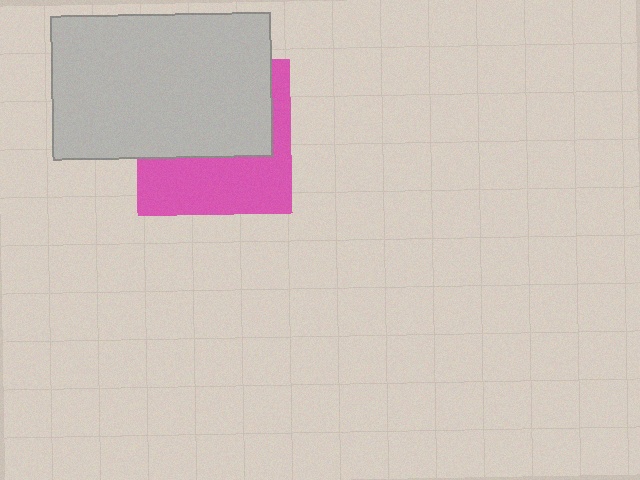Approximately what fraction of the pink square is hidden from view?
Roughly 56% of the pink square is hidden behind the light gray rectangle.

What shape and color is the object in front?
The object in front is a light gray rectangle.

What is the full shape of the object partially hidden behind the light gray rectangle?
The partially hidden object is a pink square.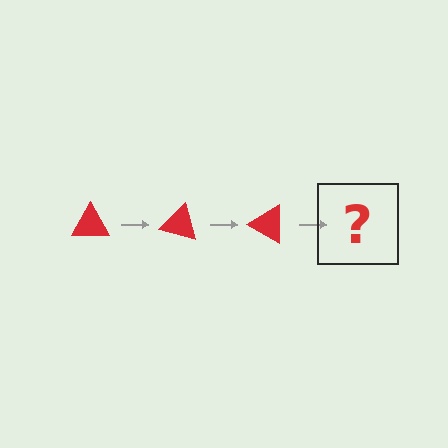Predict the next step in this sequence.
The next step is a red triangle rotated 45 degrees.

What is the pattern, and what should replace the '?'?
The pattern is that the triangle rotates 15 degrees each step. The '?' should be a red triangle rotated 45 degrees.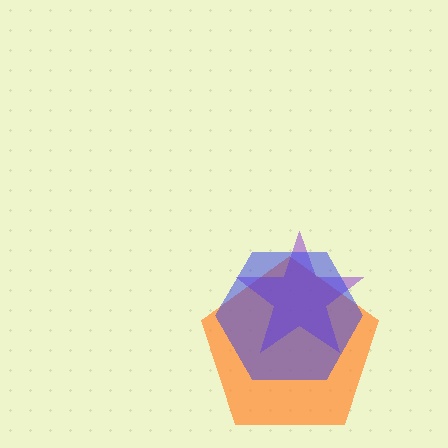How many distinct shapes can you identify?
There are 3 distinct shapes: an orange pentagon, a purple star, a blue hexagon.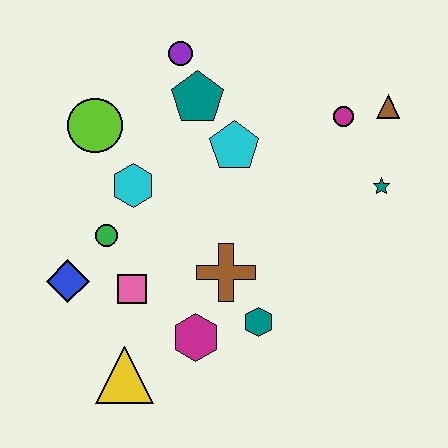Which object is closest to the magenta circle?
The brown triangle is closest to the magenta circle.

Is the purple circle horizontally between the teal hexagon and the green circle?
Yes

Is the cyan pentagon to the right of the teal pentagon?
Yes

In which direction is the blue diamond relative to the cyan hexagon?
The blue diamond is below the cyan hexagon.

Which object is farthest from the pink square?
The brown triangle is farthest from the pink square.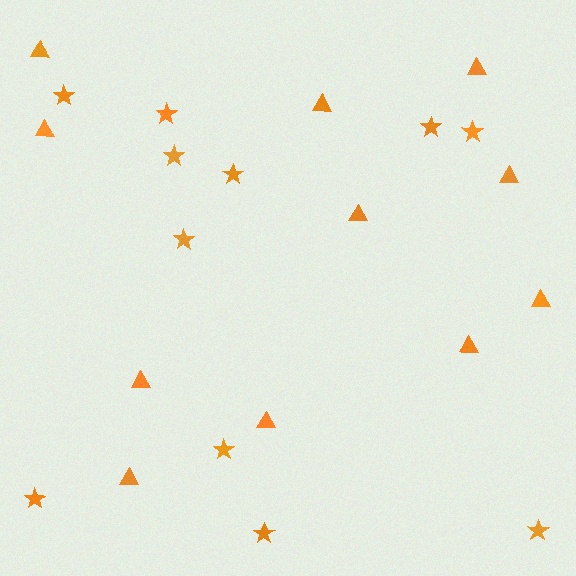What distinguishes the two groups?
There are 2 groups: one group of triangles (11) and one group of stars (11).